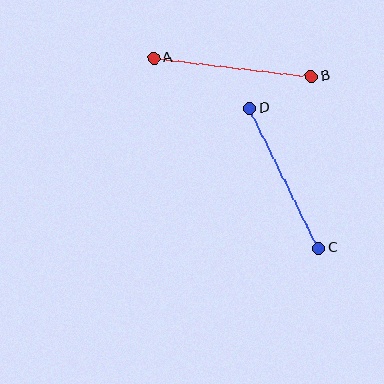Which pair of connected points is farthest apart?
Points A and B are farthest apart.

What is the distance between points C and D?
The distance is approximately 156 pixels.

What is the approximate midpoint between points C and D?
The midpoint is at approximately (284, 178) pixels.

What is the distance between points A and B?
The distance is approximately 159 pixels.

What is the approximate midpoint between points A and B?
The midpoint is at approximately (232, 67) pixels.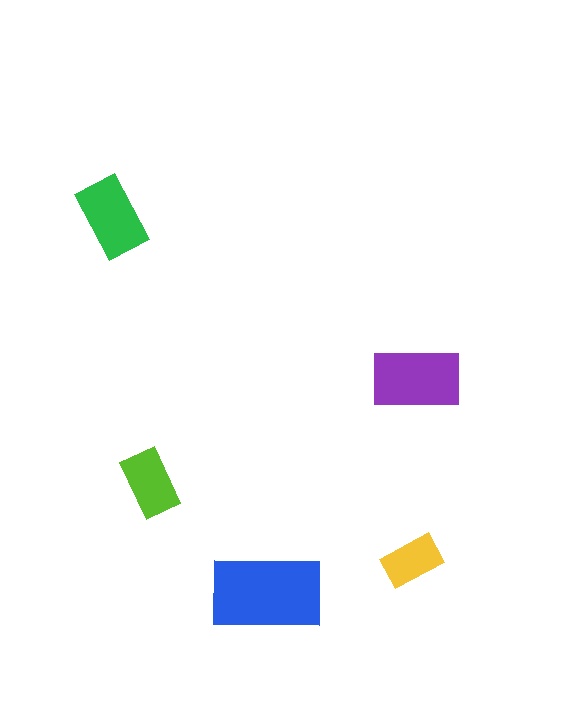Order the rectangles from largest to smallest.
the blue one, the purple one, the green one, the lime one, the yellow one.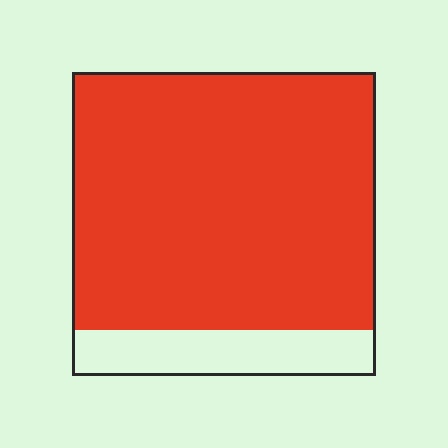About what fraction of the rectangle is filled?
About five sixths (5/6).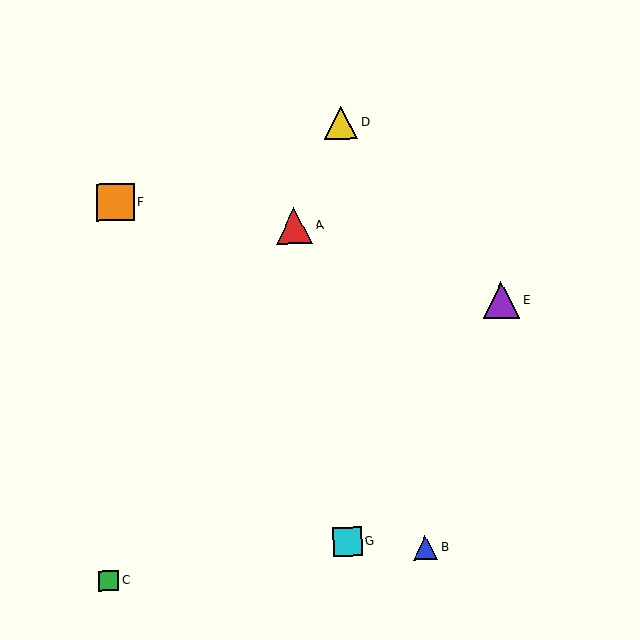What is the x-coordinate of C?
Object C is at x≈108.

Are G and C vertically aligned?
No, G is at x≈347 and C is at x≈108.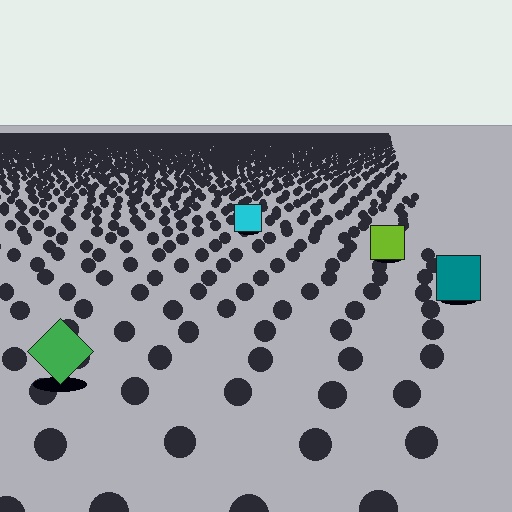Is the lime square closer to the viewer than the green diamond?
No. The green diamond is closer — you can tell from the texture gradient: the ground texture is coarser near it.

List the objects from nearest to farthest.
From nearest to farthest: the green diamond, the teal square, the lime square, the cyan square.